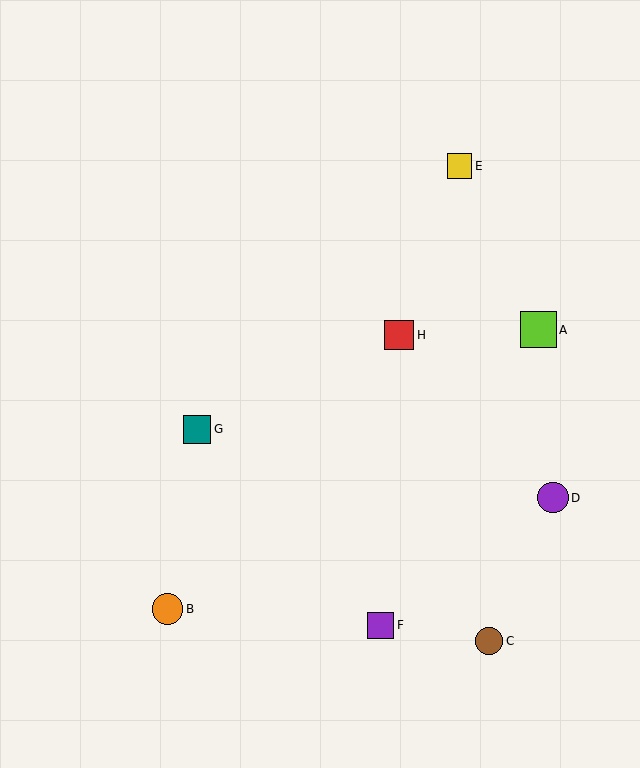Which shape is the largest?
The lime square (labeled A) is the largest.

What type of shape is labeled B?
Shape B is an orange circle.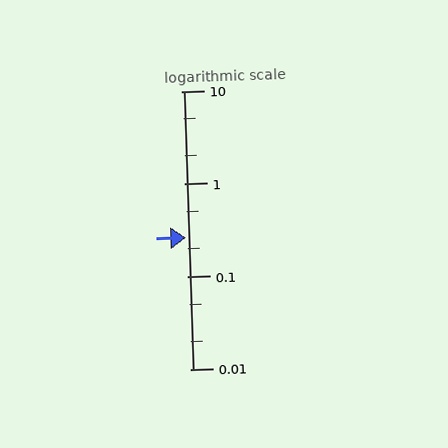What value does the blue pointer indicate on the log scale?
The pointer indicates approximately 0.26.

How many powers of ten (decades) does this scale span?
The scale spans 3 decades, from 0.01 to 10.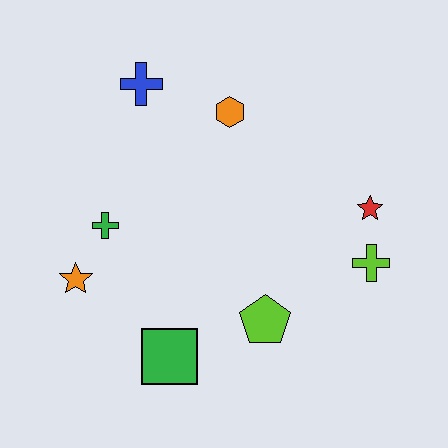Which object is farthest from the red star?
The orange star is farthest from the red star.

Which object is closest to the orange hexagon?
The blue cross is closest to the orange hexagon.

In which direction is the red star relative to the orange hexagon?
The red star is to the right of the orange hexagon.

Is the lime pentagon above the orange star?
No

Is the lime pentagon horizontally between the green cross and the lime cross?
Yes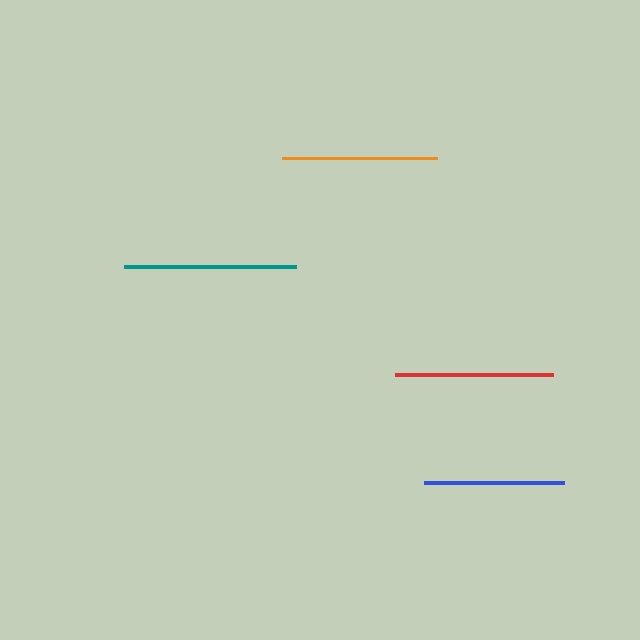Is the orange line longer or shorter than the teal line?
The teal line is longer than the orange line.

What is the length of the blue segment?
The blue segment is approximately 140 pixels long.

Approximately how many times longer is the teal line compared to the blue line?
The teal line is approximately 1.2 times the length of the blue line.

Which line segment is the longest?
The teal line is the longest at approximately 172 pixels.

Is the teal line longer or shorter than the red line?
The teal line is longer than the red line.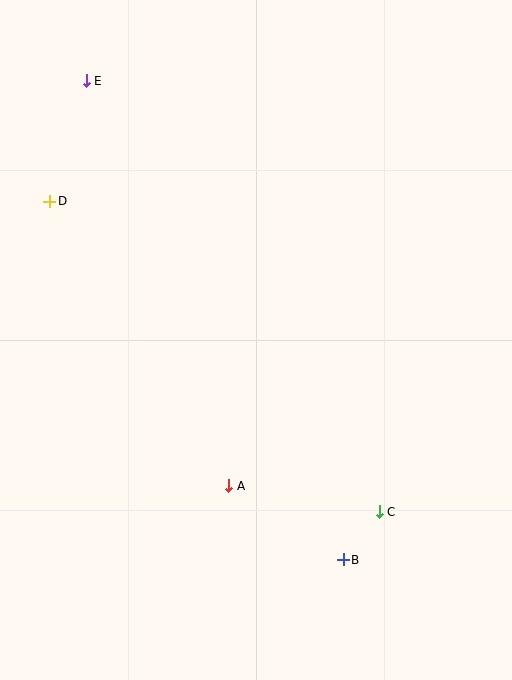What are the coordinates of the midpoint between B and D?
The midpoint between B and D is at (196, 380).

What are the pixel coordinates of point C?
Point C is at (379, 512).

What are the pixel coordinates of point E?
Point E is at (86, 81).